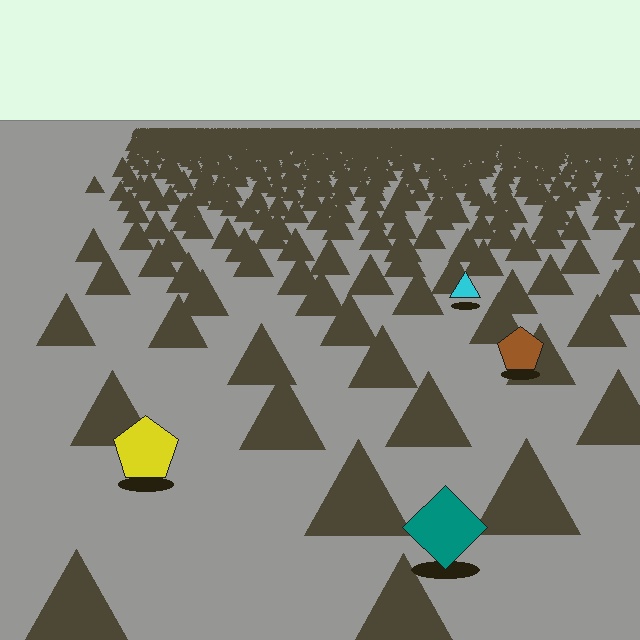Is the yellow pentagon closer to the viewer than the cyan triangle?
Yes. The yellow pentagon is closer — you can tell from the texture gradient: the ground texture is coarser near it.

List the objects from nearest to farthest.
From nearest to farthest: the teal diamond, the yellow pentagon, the brown pentagon, the cyan triangle.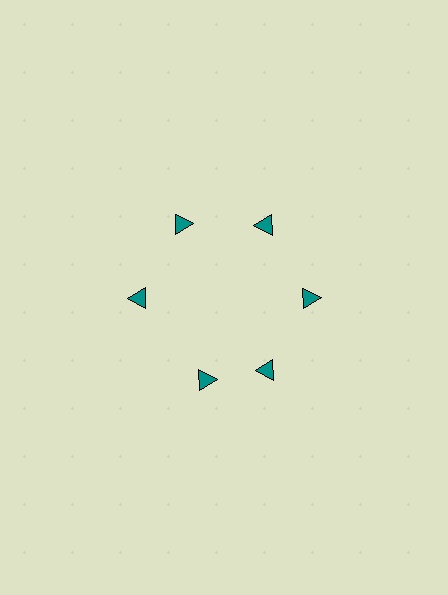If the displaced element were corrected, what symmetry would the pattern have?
It would have 6-fold rotational symmetry — the pattern would map onto itself every 60 degrees.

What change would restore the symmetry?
The symmetry would be restored by rotating it back into even spacing with its neighbors so that all 6 triangles sit at equal angles and equal distance from the center.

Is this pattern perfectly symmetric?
No. The 6 teal triangles are arranged in a ring, but one element near the 7 o'clock position is rotated out of alignment along the ring, breaking the 6-fold rotational symmetry.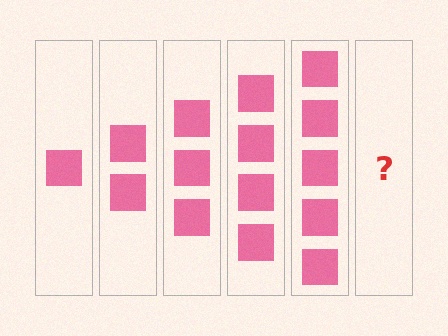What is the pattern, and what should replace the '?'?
The pattern is that each step adds one more square. The '?' should be 6 squares.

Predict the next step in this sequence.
The next step is 6 squares.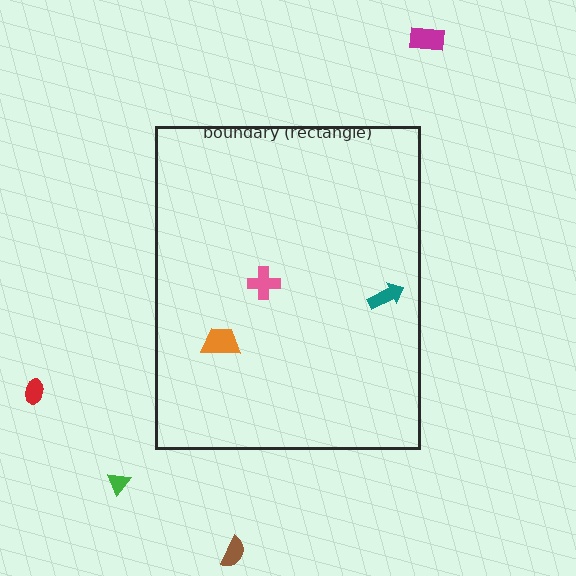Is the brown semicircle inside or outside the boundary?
Outside.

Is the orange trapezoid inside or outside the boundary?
Inside.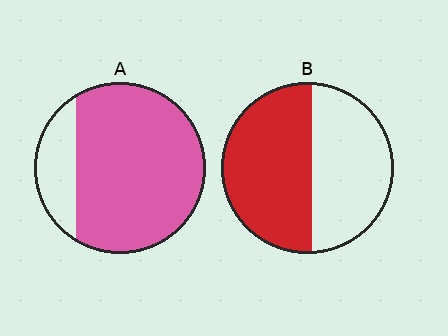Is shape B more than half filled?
Roughly half.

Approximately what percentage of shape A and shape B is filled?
A is approximately 80% and B is approximately 55%.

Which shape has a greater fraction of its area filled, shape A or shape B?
Shape A.